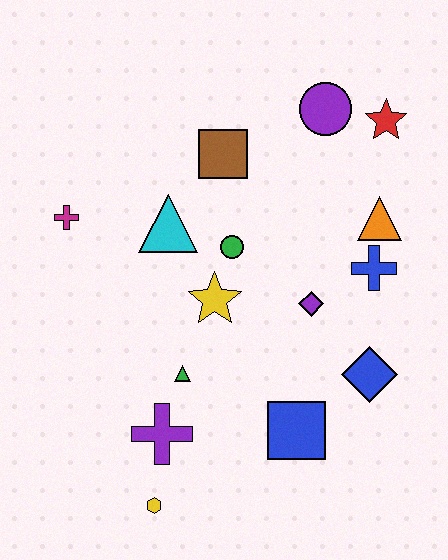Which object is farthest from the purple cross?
The red star is farthest from the purple cross.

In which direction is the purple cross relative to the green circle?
The purple cross is below the green circle.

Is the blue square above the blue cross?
No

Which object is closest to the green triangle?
The purple cross is closest to the green triangle.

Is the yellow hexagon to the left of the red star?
Yes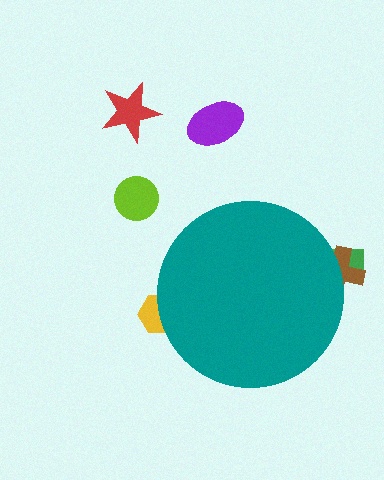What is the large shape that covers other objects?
A teal circle.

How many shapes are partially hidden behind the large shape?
3 shapes are partially hidden.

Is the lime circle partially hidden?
No, the lime circle is fully visible.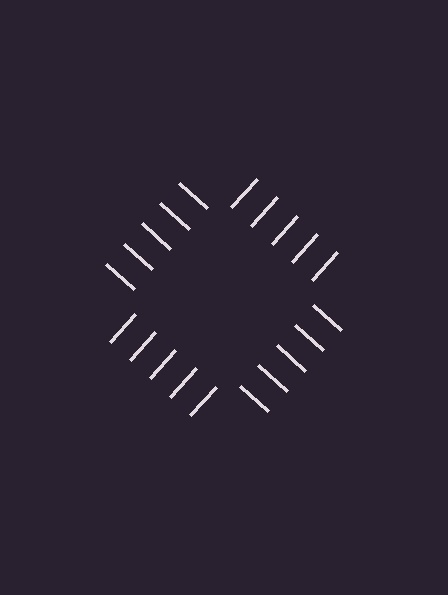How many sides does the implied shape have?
4 sides — the line-ends trace a square.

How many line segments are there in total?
20 — 5 along each of the 4 edges.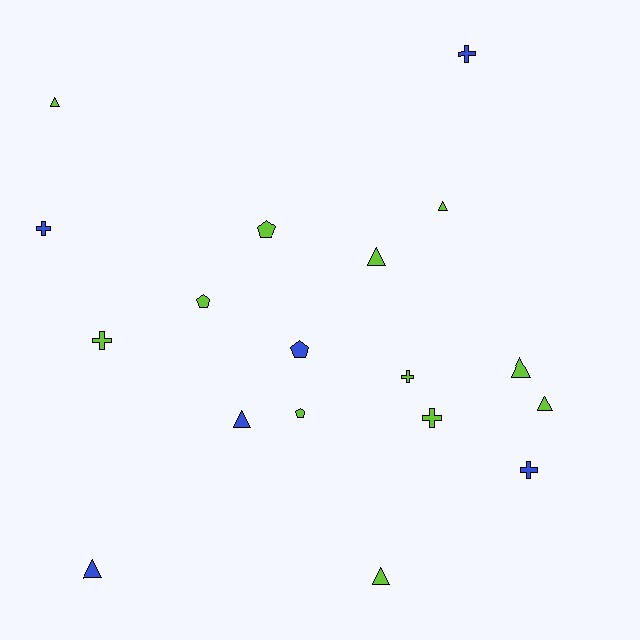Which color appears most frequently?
Lime, with 12 objects.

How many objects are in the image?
There are 18 objects.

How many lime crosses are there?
There are 3 lime crosses.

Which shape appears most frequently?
Triangle, with 8 objects.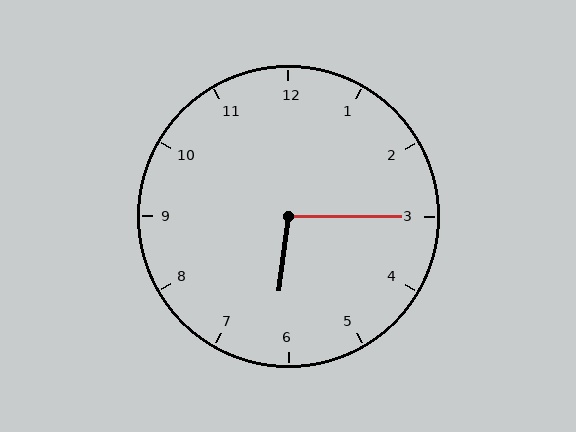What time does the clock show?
6:15.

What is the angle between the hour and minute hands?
Approximately 98 degrees.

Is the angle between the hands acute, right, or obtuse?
It is obtuse.